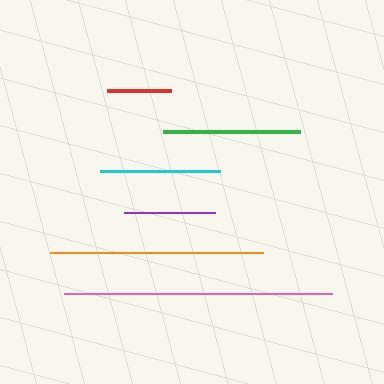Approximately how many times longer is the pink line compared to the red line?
The pink line is approximately 4.2 times the length of the red line.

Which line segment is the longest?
The pink line is the longest at approximately 268 pixels.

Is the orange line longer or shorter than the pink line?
The pink line is longer than the orange line.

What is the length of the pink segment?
The pink segment is approximately 268 pixels long.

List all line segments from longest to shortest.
From longest to shortest: pink, orange, green, cyan, purple, red.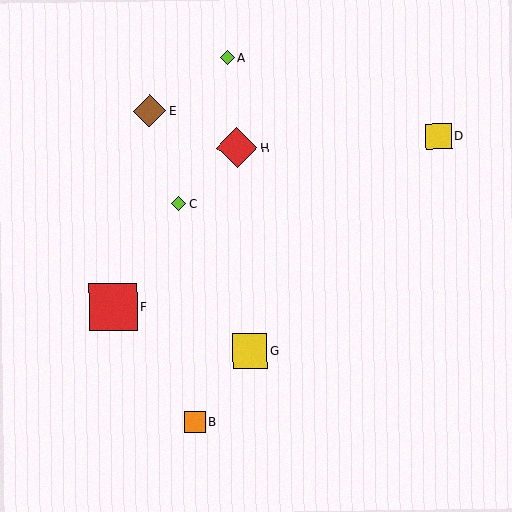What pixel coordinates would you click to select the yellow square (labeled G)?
Click at (250, 351) to select the yellow square G.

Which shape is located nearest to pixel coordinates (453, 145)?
The yellow square (labeled D) at (439, 136) is nearest to that location.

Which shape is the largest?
The red square (labeled F) is the largest.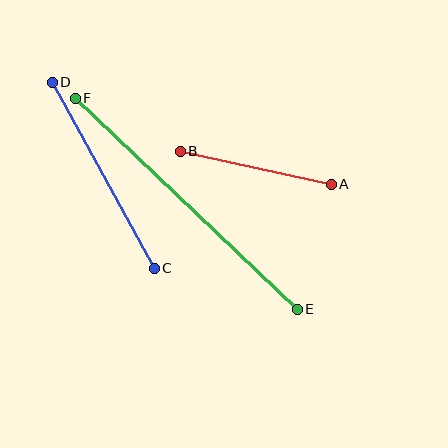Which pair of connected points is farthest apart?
Points E and F are farthest apart.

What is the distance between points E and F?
The distance is approximately 306 pixels.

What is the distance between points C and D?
The distance is approximately 212 pixels.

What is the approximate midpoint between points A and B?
The midpoint is at approximately (256, 168) pixels.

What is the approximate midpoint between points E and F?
The midpoint is at approximately (186, 204) pixels.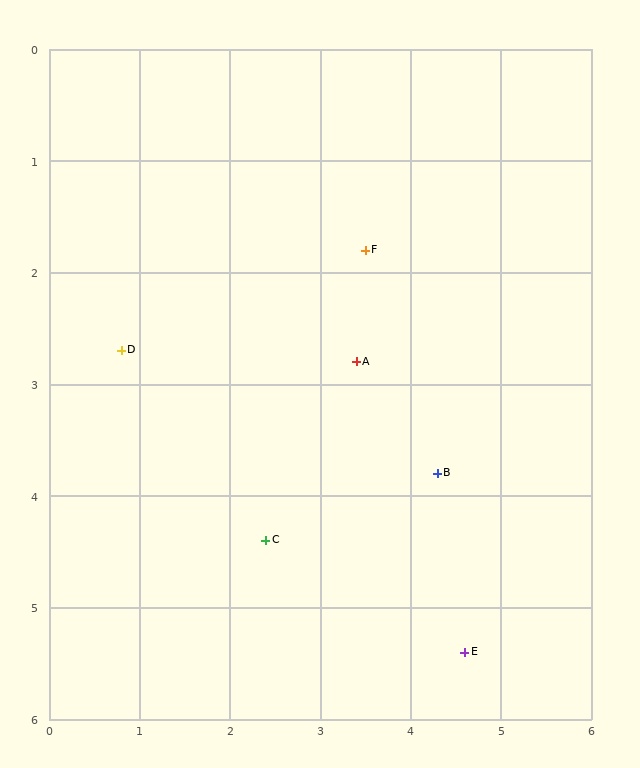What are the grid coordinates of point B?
Point B is at approximately (4.3, 3.8).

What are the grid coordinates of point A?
Point A is at approximately (3.4, 2.8).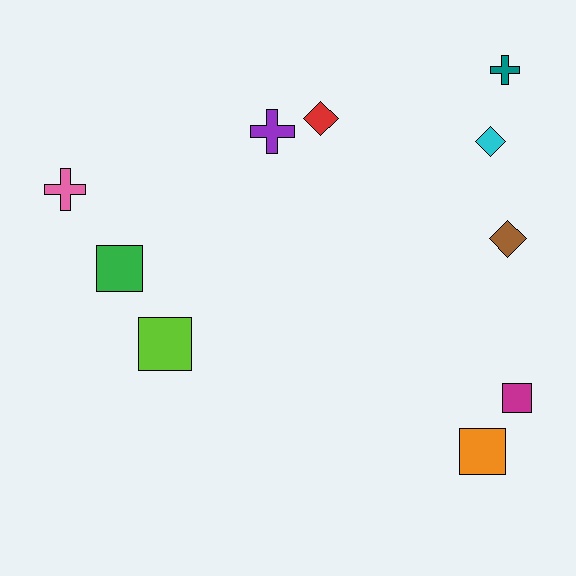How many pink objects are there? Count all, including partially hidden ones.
There is 1 pink object.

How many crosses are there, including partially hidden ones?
There are 3 crosses.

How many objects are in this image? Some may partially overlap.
There are 10 objects.